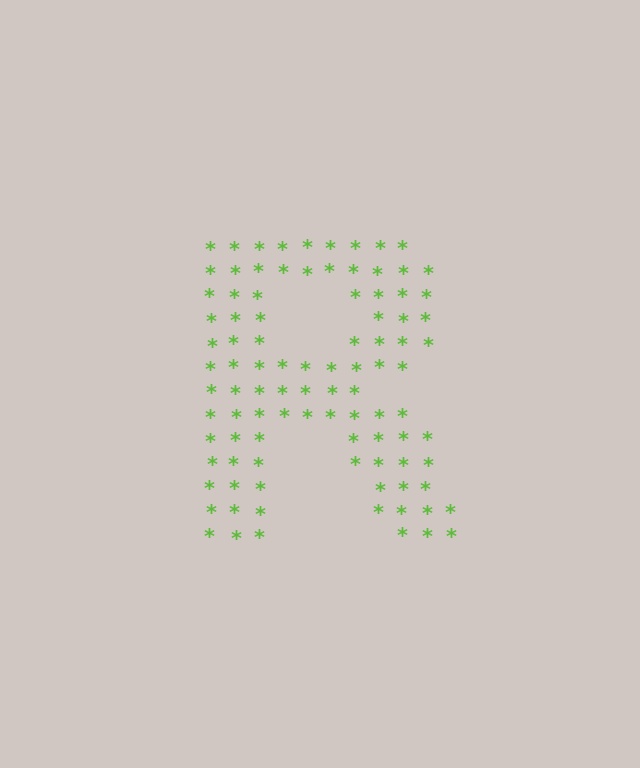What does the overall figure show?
The overall figure shows the letter R.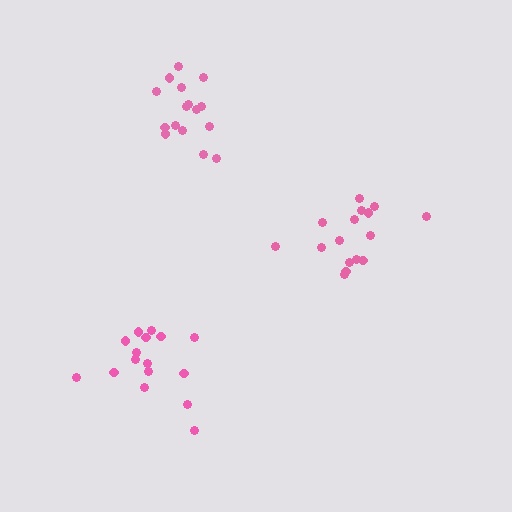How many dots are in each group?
Group 1: 16 dots, Group 2: 16 dots, Group 3: 16 dots (48 total).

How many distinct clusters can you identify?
There are 3 distinct clusters.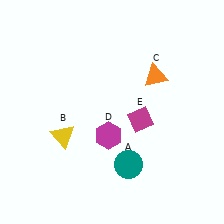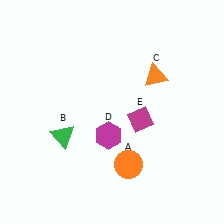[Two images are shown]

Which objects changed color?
A changed from teal to orange. B changed from yellow to green.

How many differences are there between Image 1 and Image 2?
There are 2 differences between the two images.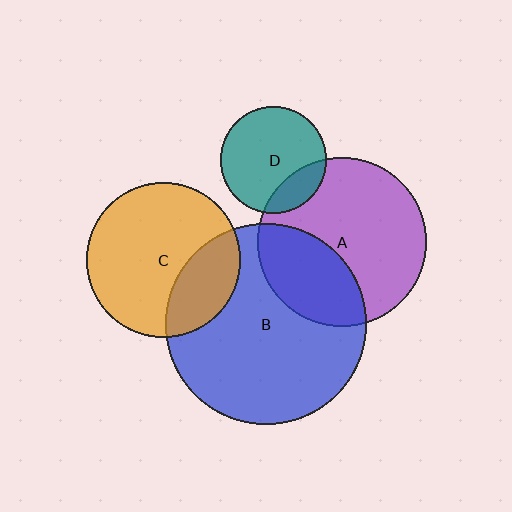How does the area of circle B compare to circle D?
Approximately 3.6 times.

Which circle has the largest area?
Circle B (blue).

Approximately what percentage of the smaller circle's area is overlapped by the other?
Approximately 35%.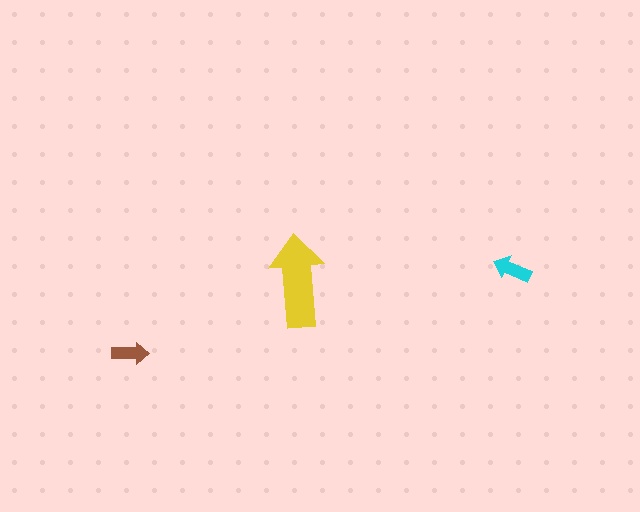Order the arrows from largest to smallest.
the yellow one, the cyan one, the brown one.